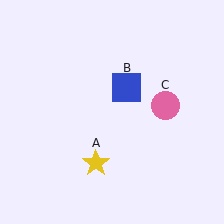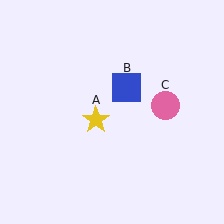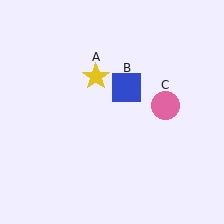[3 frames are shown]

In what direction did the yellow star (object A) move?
The yellow star (object A) moved up.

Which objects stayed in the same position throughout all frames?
Blue square (object B) and pink circle (object C) remained stationary.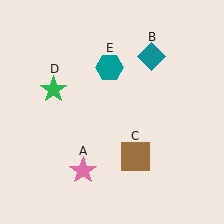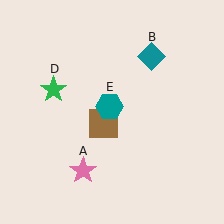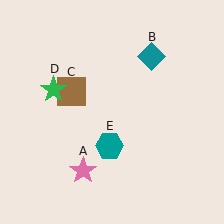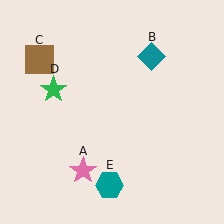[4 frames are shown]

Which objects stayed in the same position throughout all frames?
Pink star (object A) and teal diamond (object B) and green star (object D) remained stationary.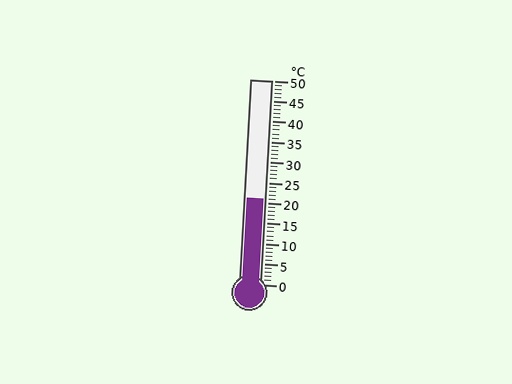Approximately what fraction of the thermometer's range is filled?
The thermometer is filled to approximately 40% of its range.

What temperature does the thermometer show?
The thermometer shows approximately 21°C.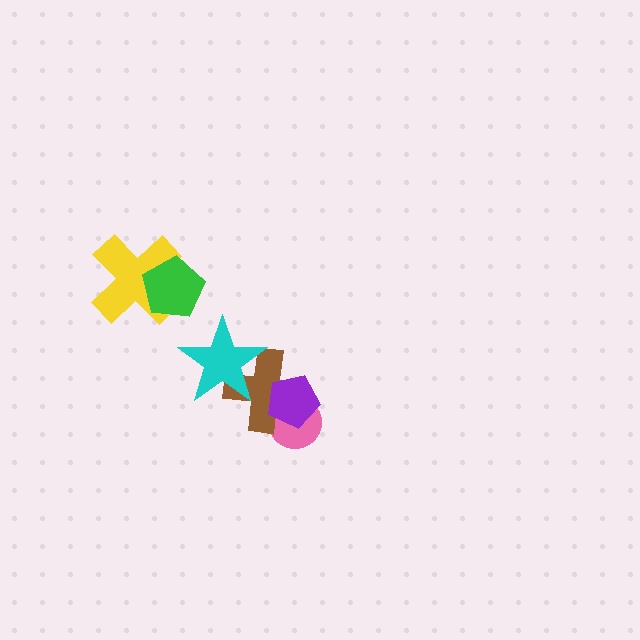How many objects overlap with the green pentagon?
1 object overlaps with the green pentagon.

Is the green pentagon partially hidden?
No, no other shape covers it.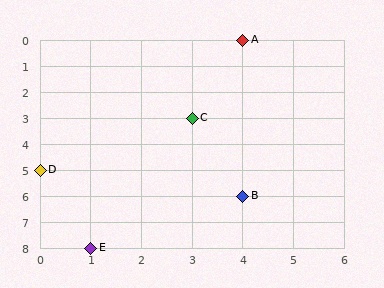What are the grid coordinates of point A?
Point A is at grid coordinates (4, 0).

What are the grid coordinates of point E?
Point E is at grid coordinates (1, 8).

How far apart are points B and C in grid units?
Points B and C are 1 column and 3 rows apart (about 3.2 grid units diagonally).